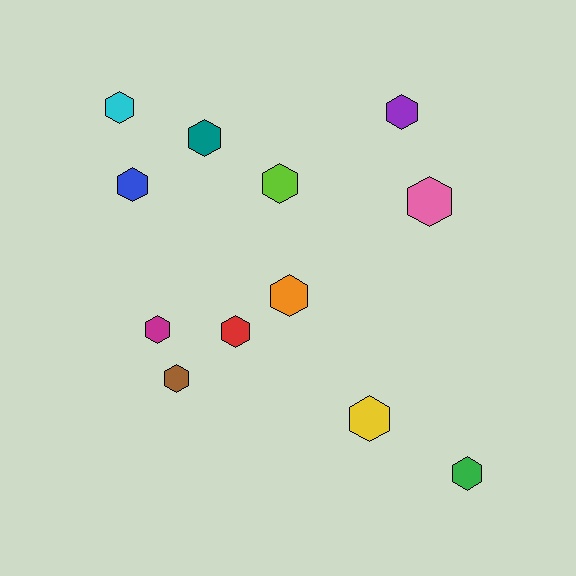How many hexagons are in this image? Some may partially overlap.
There are 12 hexagons.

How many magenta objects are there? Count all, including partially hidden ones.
There is 1 magenta object.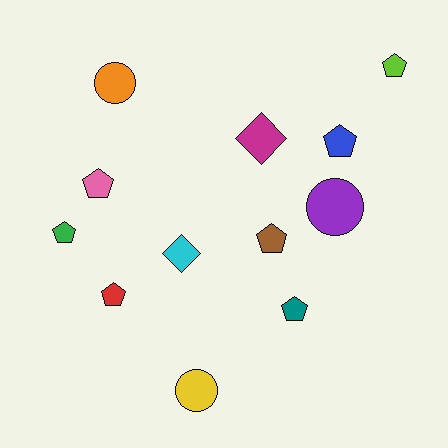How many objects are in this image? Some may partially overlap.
There are 12 objects.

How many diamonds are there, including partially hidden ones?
There are 2 diamonds.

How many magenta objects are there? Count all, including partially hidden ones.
There is 1 magenta object.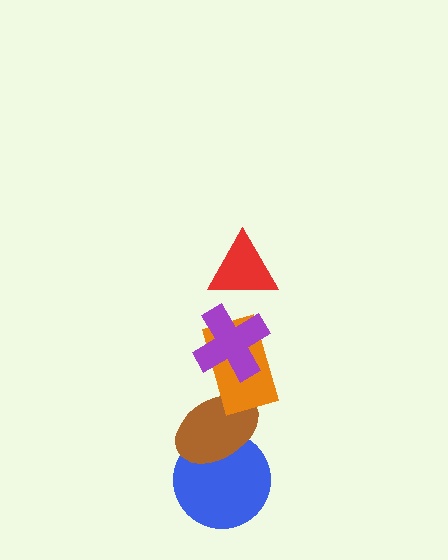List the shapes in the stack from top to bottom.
From top to bottom: the red triangle, the purple cross, the orange rectangle, the brown ellipse, the blue circle.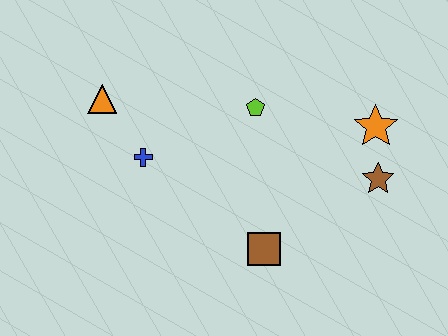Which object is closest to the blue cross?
The orange triangle is closest to the blue cross.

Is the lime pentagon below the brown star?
No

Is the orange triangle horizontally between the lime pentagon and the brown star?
No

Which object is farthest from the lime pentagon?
The orange triangle is farthest from the lime pentagon.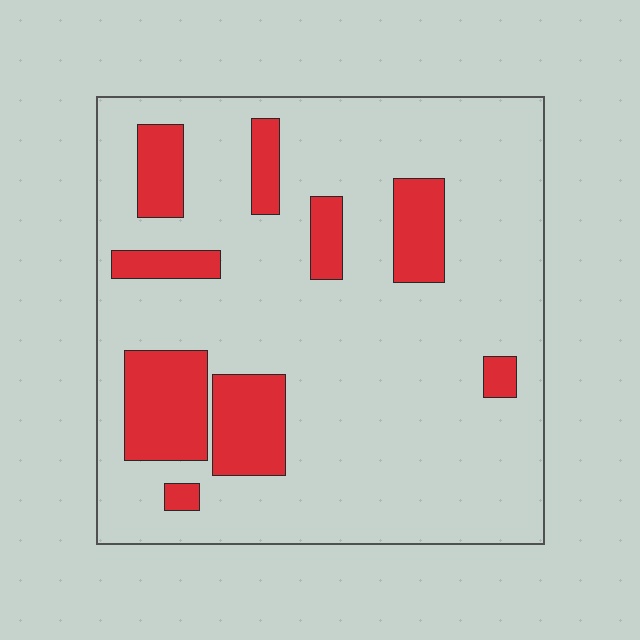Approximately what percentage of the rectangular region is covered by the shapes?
Approximately 20%.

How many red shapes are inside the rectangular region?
9.